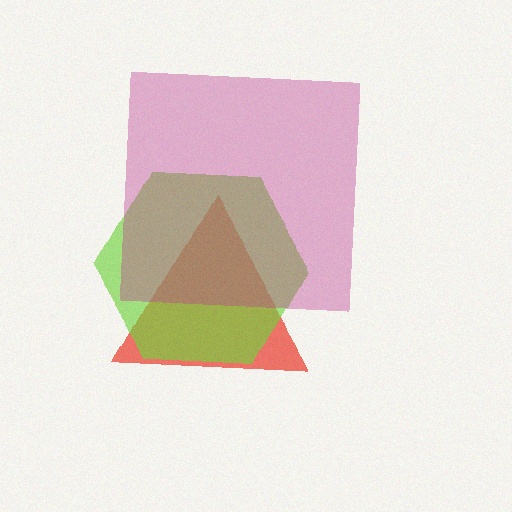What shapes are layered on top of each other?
The layered shapes are: a red triangle, a lime hexagon, a magenta square.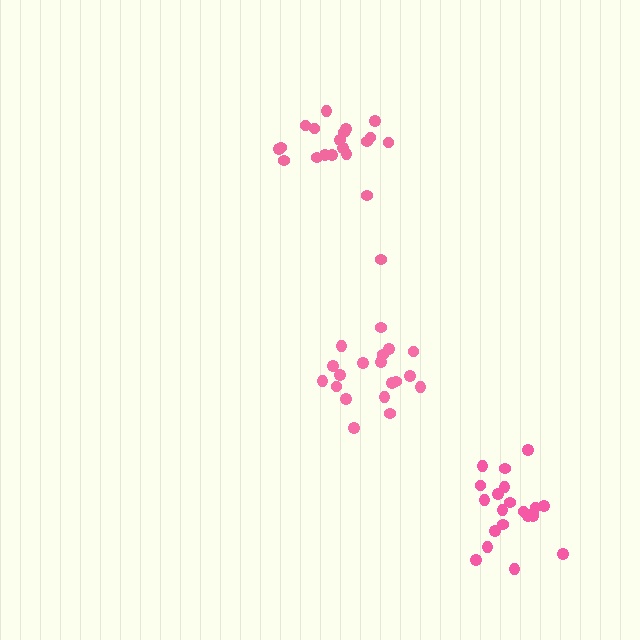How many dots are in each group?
Group 1: 19 dots, Group 2: 21 dots, Group 3: 20 dots (60 total).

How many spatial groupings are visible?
There are 3 spatial groupings.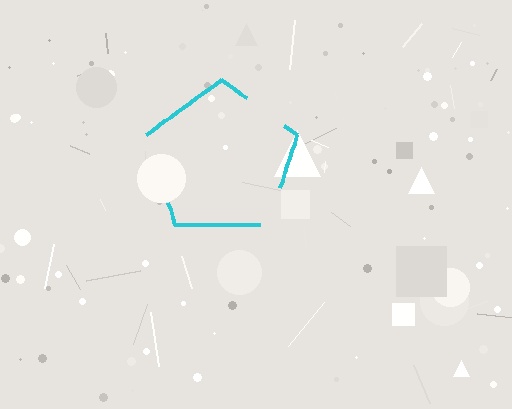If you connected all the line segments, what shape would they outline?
They would outline a pentagon.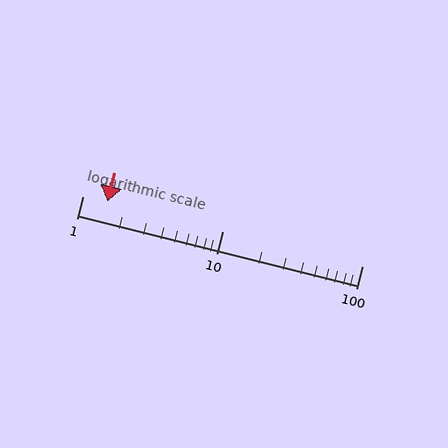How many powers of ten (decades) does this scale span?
The scale spans 2 decades, from 1 to 100.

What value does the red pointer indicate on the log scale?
The pointer indicates approximately 1.5.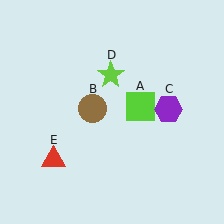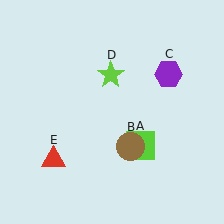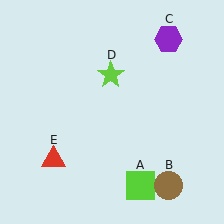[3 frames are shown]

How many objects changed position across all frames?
3 objects changed position: lime square (object A), brown circle (object B), purple hexagon (object C).